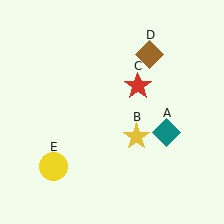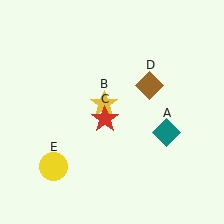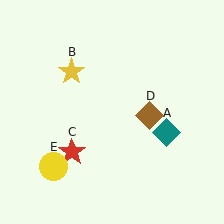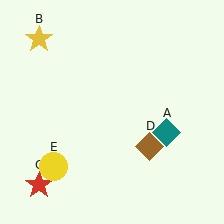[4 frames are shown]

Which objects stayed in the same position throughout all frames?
Teal diamond (object A) and yellow circle (object E) remained stationary.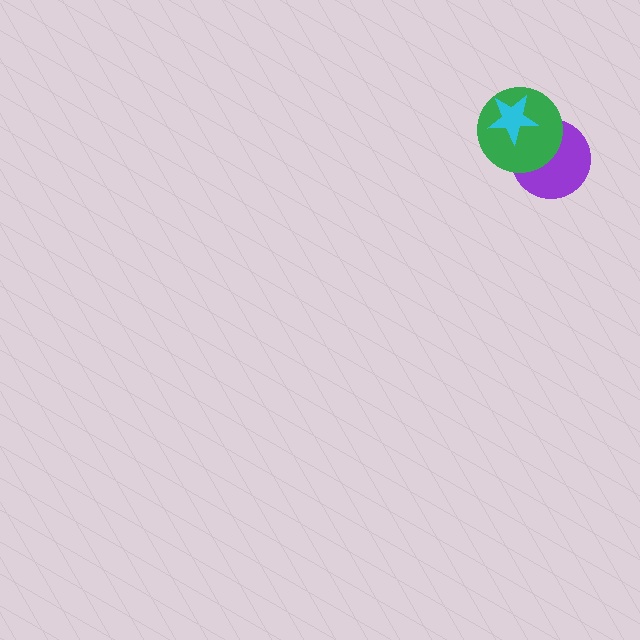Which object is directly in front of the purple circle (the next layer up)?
The green circle is directly in front of the purple circle.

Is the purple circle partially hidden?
Yes, it is partially covered by another shape.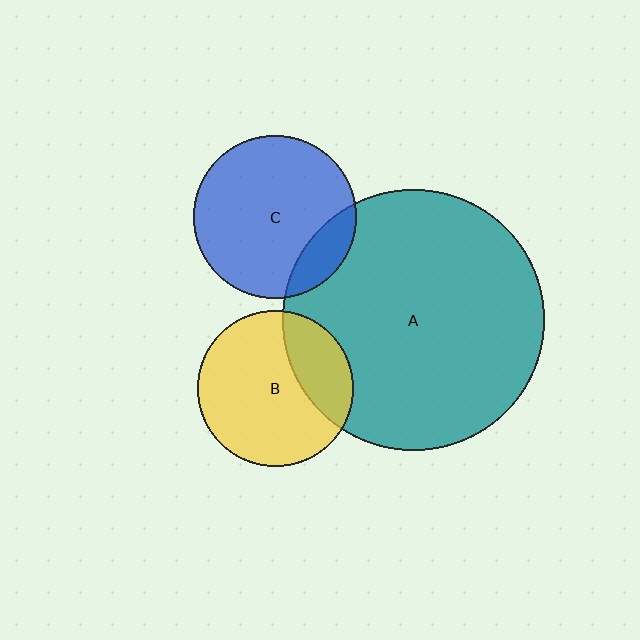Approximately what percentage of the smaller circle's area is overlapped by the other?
Approximately 15%.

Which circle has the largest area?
Circle A (teal).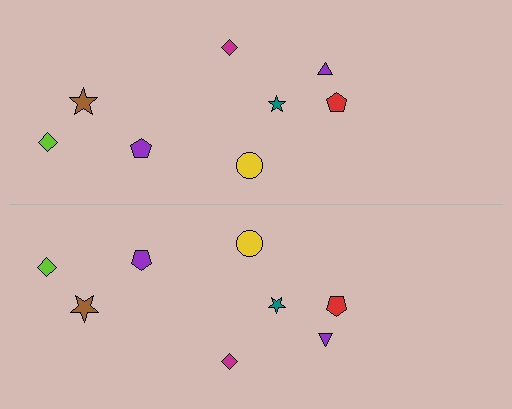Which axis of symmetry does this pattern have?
The pattern has a horizontal axis of symmetry running through the center of the image.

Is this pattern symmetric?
Yes, this pattern has bilateral (reflection) symmetry.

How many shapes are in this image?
There are 16 shapes in this image.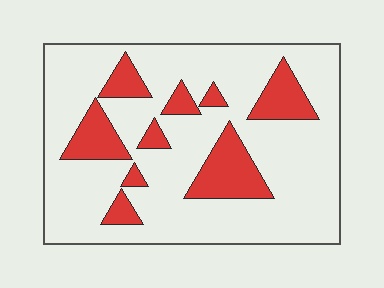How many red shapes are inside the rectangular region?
9.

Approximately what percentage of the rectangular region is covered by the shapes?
Approximately 20%.